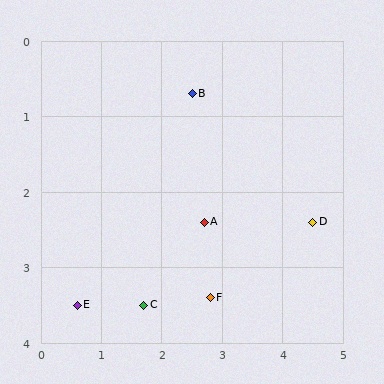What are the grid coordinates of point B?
Point B is at approximately (2.5, 0.7).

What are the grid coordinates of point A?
Point A is at approximately (2.7, 2.4).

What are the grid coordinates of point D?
Point D is at approximately (4.5, 2.4).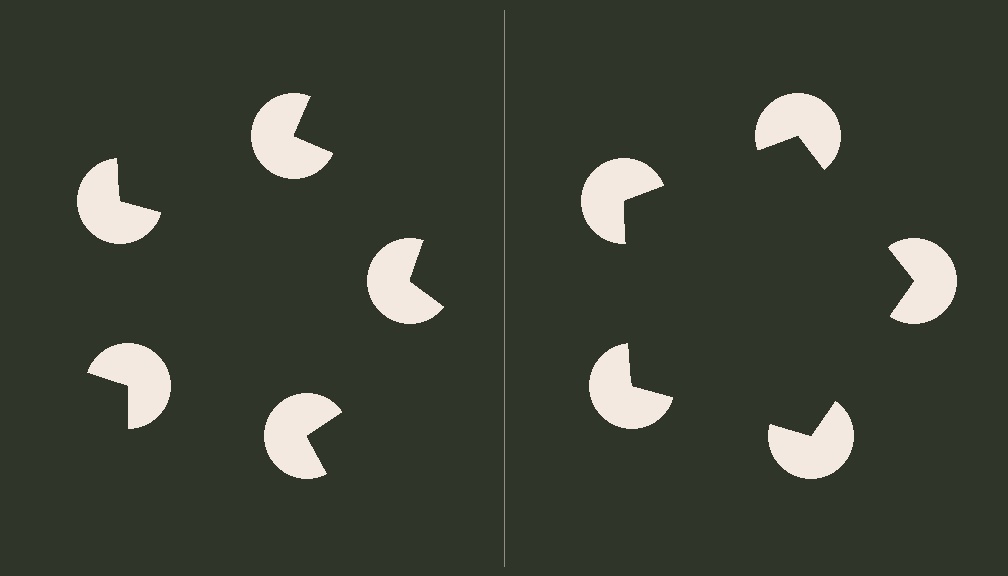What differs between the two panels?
The pac-man discs are positioned identically on both sides; only the wedge orientations differ. On the right they align to a pentagon; on the left they are misaligned.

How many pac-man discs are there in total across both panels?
10 — 5 on each side.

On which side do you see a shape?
An illusory pentagon appears on the right side. On the left side the wedge cuts are rotated, so no coherent shape forms.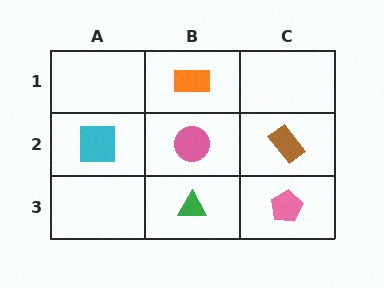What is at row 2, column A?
A cyan square.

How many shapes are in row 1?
1 shape.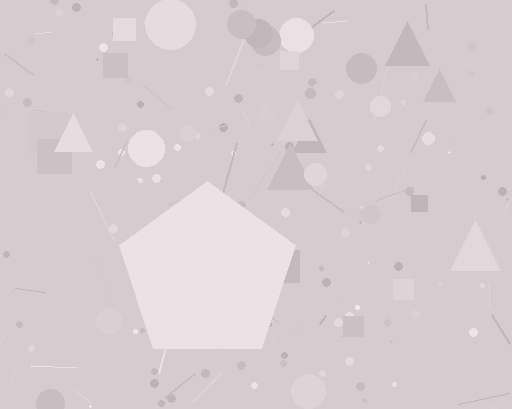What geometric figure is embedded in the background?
A pentagon is embedded in the background.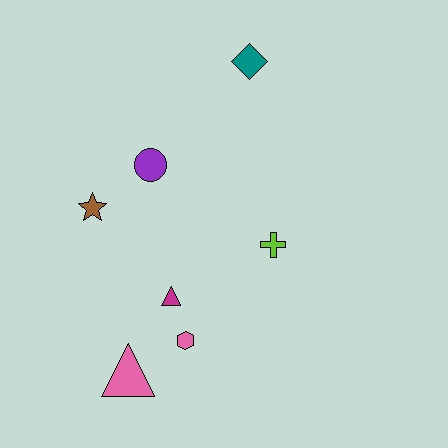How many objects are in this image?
There are 7 objects.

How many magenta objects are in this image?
There is 1 magenta object.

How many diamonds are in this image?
There is 1 diamond.